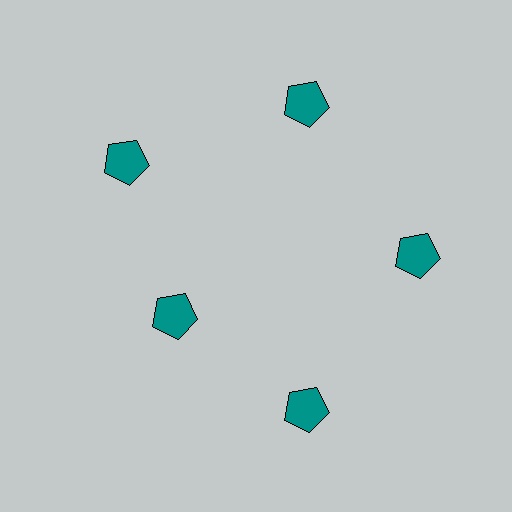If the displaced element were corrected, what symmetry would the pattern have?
It would have 5-fold rotational symmetry — the pattern would map onto itself every 72 degrees.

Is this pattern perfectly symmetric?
No. The 5 teal pentagons are arranged in a ring, but one element near the 8 o'clock position is pulled inward toward the center, breaking the 5-fold rotational symmetry.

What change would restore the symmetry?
The symmetry would be restored by moving it outward, back onto the ring so that all 5 pentagons sit at equal angles and equal distance from the center.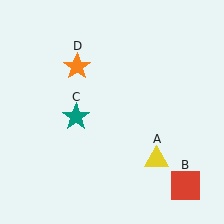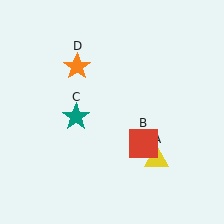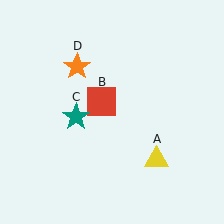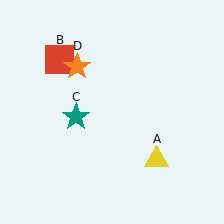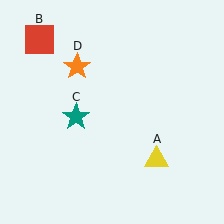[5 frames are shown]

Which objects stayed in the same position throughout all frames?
Yellow triangle (object A) and teal star (object C) and orange star (object D) remained stationary.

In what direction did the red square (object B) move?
The red square (object B) moved up and to the left.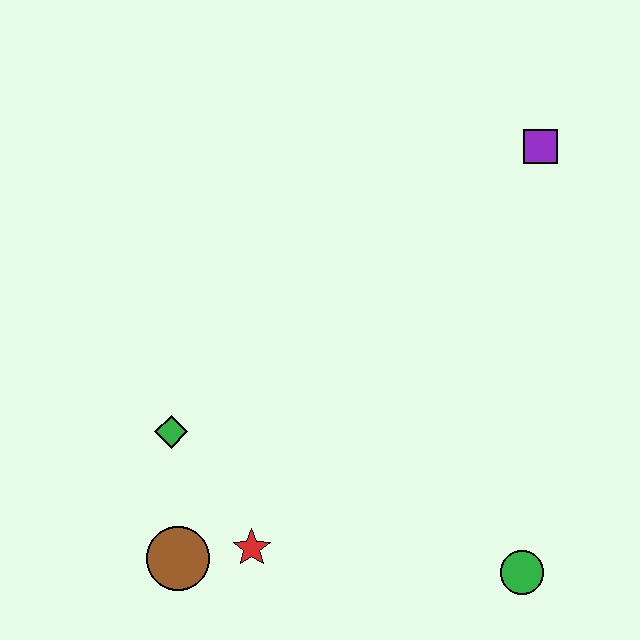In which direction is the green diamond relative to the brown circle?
The green diamond is above the brown circle.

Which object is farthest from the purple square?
The brown circle is farthest from the purple square.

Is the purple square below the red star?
No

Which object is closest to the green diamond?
The brown circle is closest to the green diamond.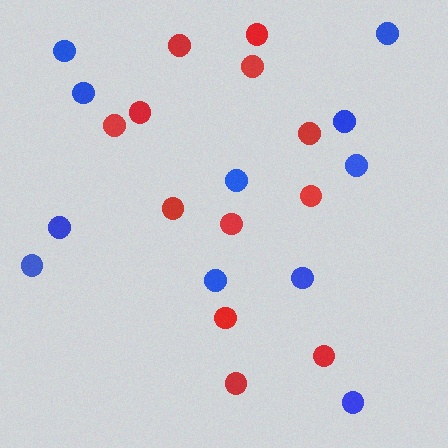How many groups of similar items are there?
There are 2 groups: one group of red circles (12) and one group of blue circles (11).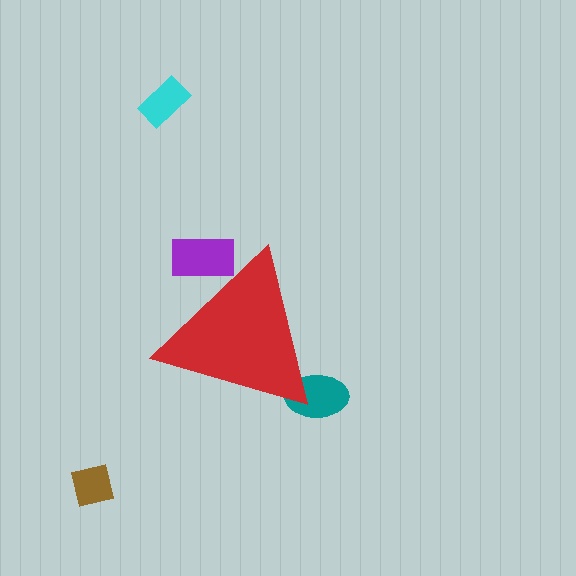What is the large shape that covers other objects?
A red triangle.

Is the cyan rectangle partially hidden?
No, the cyan rectangle is fully visible.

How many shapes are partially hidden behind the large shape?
2 shapes are partially hidden.